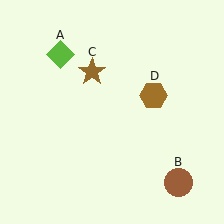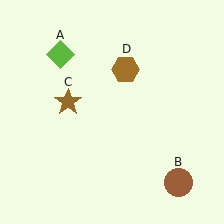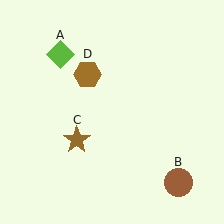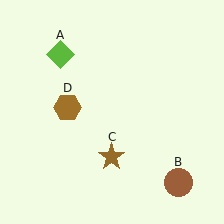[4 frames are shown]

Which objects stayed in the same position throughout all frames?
Lime diamond (object A) and brown circle (object B) remained stationary.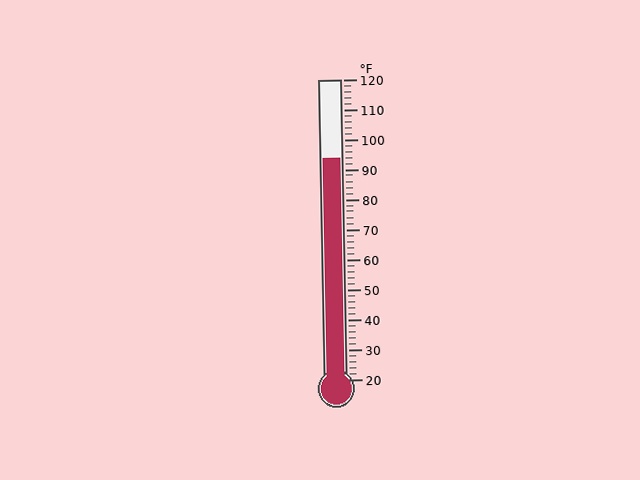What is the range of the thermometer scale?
The thermometer scale ranges from 20°F to 120°F.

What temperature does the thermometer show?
The thermometer shows approximately 94°F.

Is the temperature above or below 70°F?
The temperature is above 70°F.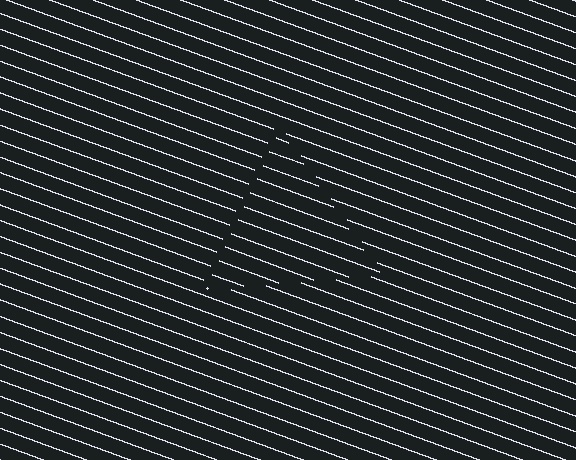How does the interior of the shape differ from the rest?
The interior of the shape contains the same grating, shifted by half a period — the contour is defined by the phase discontinuity where line-ends from the inner and outer gratings abut.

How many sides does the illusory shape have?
3 sides — the line-ends trace a triangle.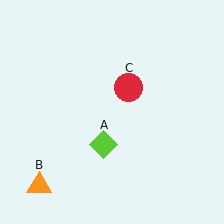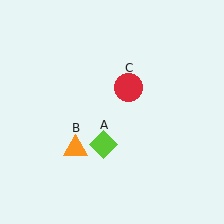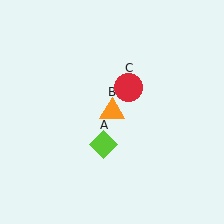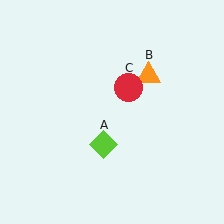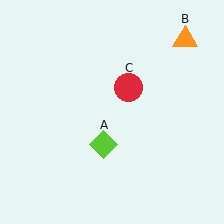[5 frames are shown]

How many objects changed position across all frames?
1 object changed position: orange triangle (object B).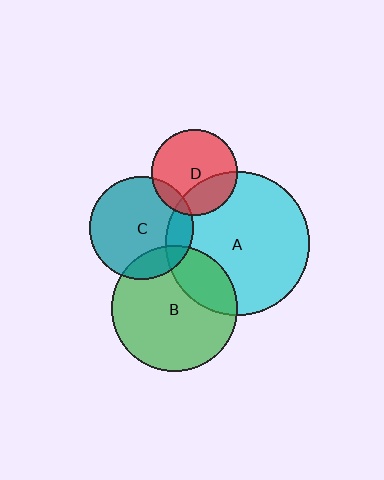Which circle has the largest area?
Circle A (cyan).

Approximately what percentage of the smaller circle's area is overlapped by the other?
Approximately 30%.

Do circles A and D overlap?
Yes.